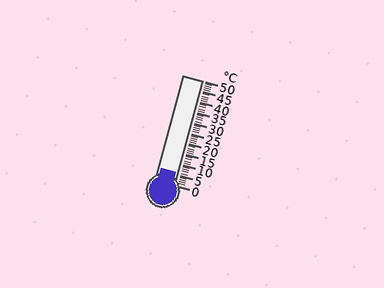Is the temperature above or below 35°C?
The temperature is below 35°C.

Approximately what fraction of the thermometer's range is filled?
The thermometer is filled to approximately 10% of its range.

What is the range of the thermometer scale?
The thermometer scale ranges from 0°C to 50°C.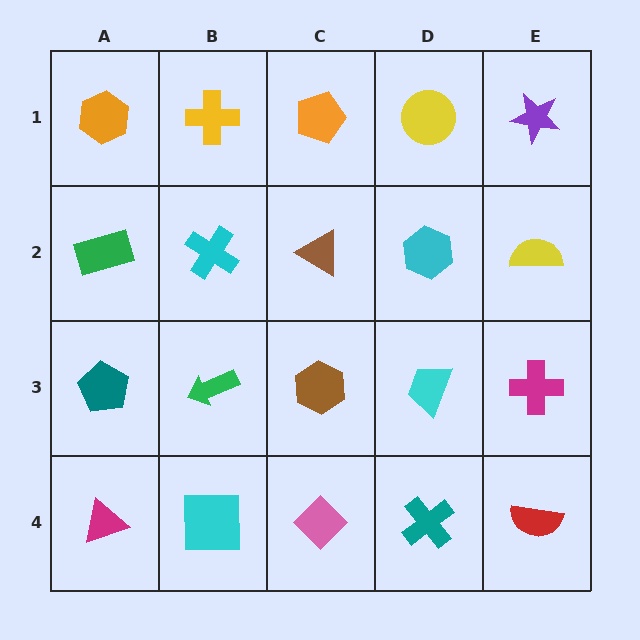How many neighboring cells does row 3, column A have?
3.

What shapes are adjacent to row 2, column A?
An orange hexagon (row 1, column A), a teal pentagon (row 3, column A), a cyan cross (row 2, column B).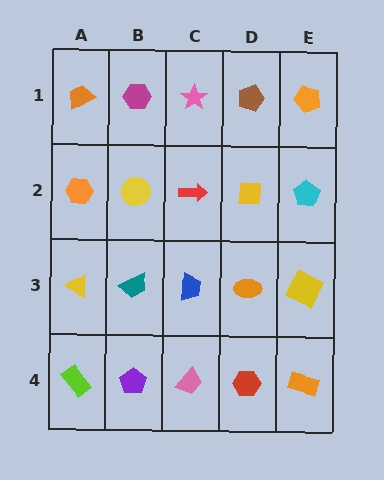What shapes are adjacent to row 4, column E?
A yellow square (row 3, column E), a red hexagon (row 4, column D).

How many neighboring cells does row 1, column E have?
2.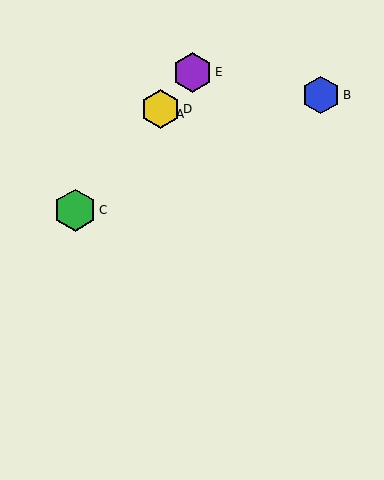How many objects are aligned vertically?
2 objects (A, D) are aligned vertically.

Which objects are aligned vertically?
Objects A, D are aligned vertically.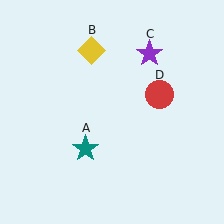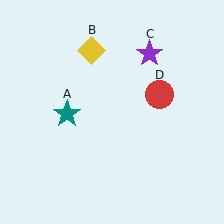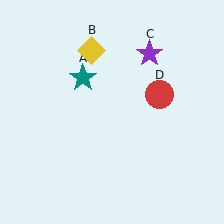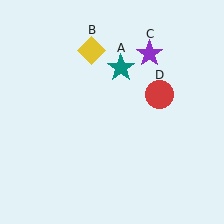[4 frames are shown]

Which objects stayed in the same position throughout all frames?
Yellow diamond (object B) and purple star (object C) and red circle (object D) remained stationary.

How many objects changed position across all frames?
1 object changed position: teal star (object A).